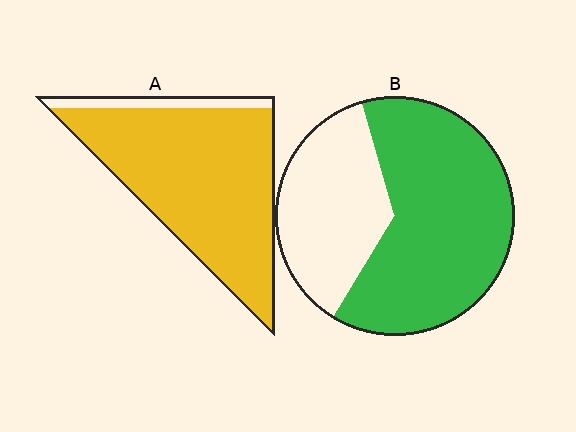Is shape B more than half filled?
Yes.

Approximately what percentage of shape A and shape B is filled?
A is approximately 90% and B is approximately 65%.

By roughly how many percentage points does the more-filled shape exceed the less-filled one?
By roughly 25 percentage points (A over B).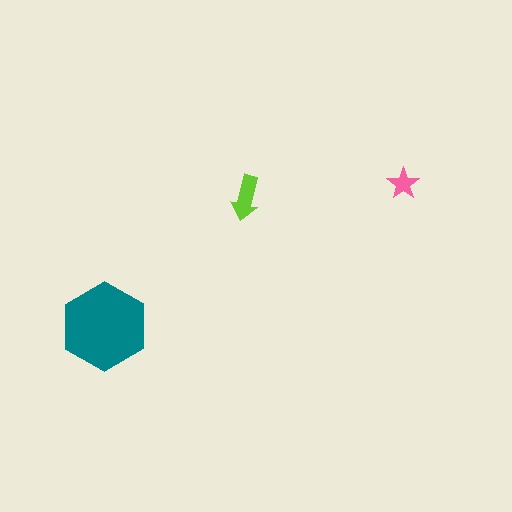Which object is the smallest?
The pink star.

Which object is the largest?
The teal hexagon.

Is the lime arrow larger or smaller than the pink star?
Larger.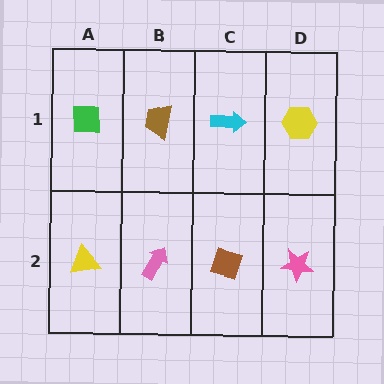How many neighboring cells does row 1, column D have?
2.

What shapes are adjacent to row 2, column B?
A brown trapezoid (row 1, column B), a yellow triangle (row 2, column A), a brown diamond (row 2, column C).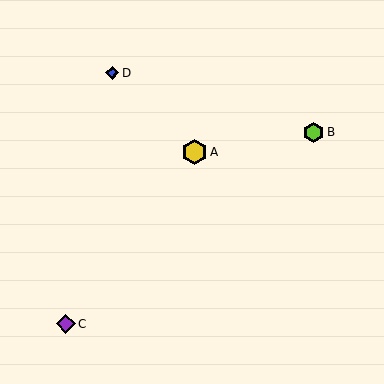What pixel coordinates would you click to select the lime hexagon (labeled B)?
Click at (313, 132) to select the lime hexagon B.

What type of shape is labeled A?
Shape A is a yellow hexagon.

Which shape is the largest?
The yellow hexagon (labeled A) is the largest.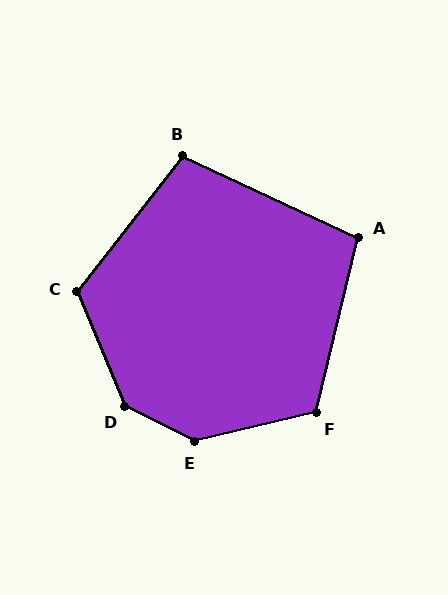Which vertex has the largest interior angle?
D, at approximately 140 degrees.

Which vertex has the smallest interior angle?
A, at approximately 101 degrees.